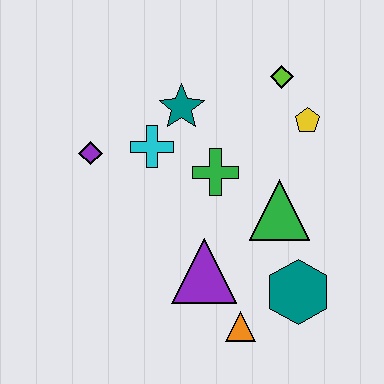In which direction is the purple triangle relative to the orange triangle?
The purple triangle is above the orange triangle.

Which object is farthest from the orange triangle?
The lime diamond is farthest from the orange triangle.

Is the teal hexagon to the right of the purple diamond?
Yes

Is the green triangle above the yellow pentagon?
No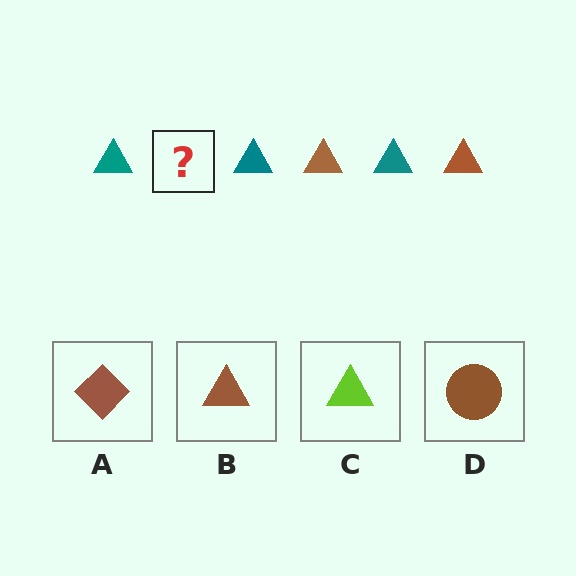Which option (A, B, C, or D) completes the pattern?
B.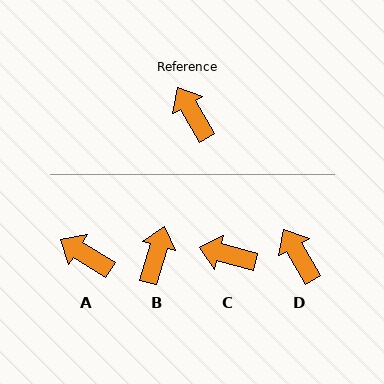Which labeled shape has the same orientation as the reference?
D.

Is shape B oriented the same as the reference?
No, it is off by about 47 degrees.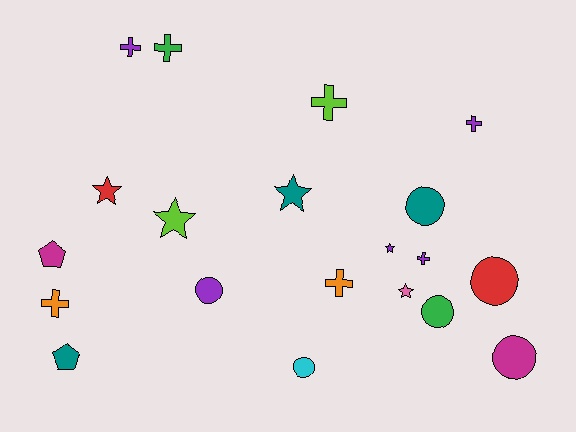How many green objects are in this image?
There are 2 green objects.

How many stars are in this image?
There are 5 stars.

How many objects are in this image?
There are 20 objects.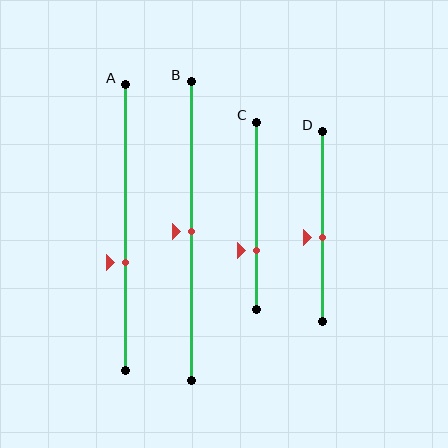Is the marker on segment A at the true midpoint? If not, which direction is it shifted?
No, the marker on segment A is shifted downward by about 12% of the segment length.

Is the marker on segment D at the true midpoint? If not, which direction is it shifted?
No, the marker on segment D is shifted downward by about 6% of the segment length.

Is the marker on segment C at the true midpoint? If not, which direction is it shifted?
No, the marker on segment C is shifted downward by about 18% of the segment length.